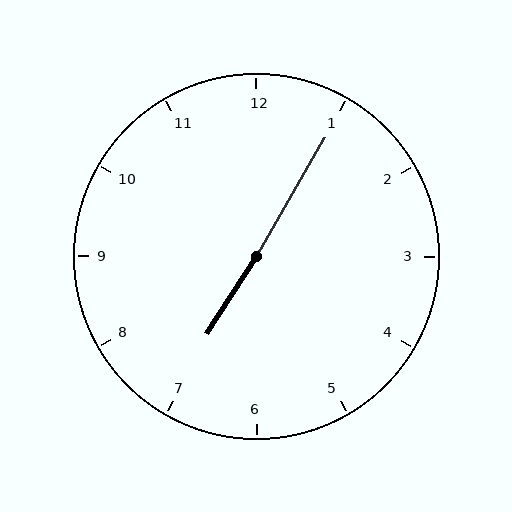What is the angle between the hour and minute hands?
Approximately 178 degrees.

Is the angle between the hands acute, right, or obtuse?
It is obtuse.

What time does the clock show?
7:05.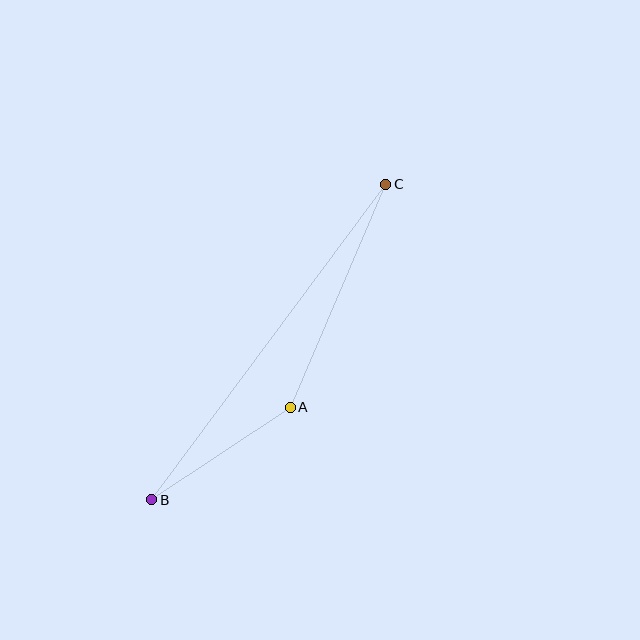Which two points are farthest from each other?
Points B and C are farthest from each other.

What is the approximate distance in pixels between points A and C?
The distance between A and C is approximately 243 pixels.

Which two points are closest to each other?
Points A and B are closest to each other.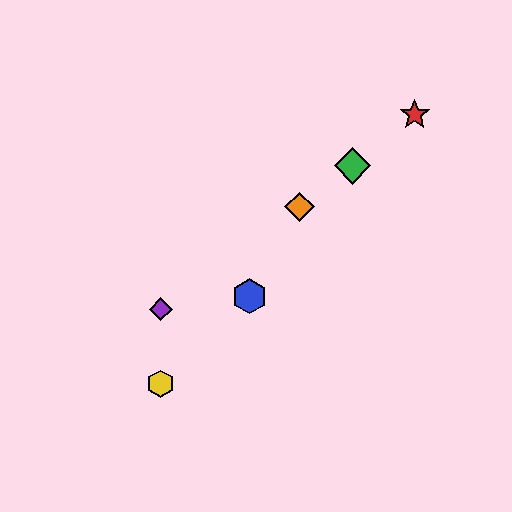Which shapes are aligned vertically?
The yellow hexagon, the purple diamond are aligned vertically.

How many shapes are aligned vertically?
2 shapes (the yellow hexagon, the purple diamond) are aligned vertically.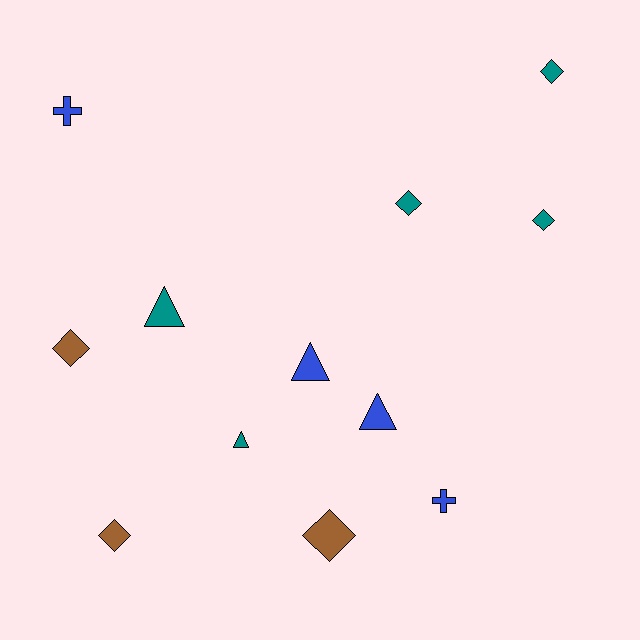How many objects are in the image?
There are 12 objects.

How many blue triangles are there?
There are 2 blue triangles.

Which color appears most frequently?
Teal, with 5 objects.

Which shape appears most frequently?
Diamond, with 6 objects.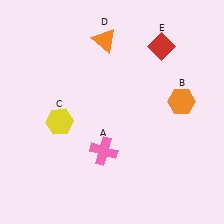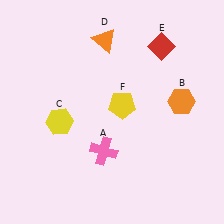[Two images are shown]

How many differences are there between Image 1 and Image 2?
There is 1 difference between the two images.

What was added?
A yellow pentagon (F) was added in Image 2.